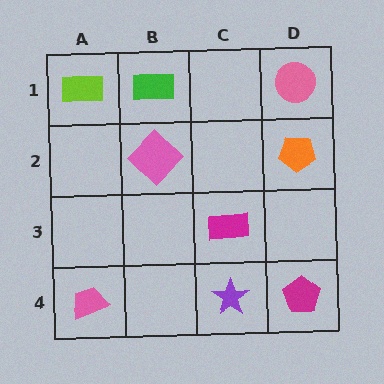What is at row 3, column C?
A magenta rectangle.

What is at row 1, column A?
A lime rectangle.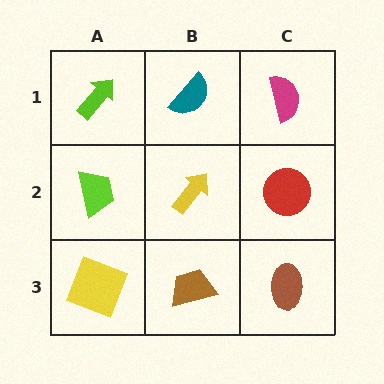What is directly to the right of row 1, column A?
A teal semicircle.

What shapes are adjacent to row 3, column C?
A red circle (row 2, column C), a brown trapezoid (row 3, column B).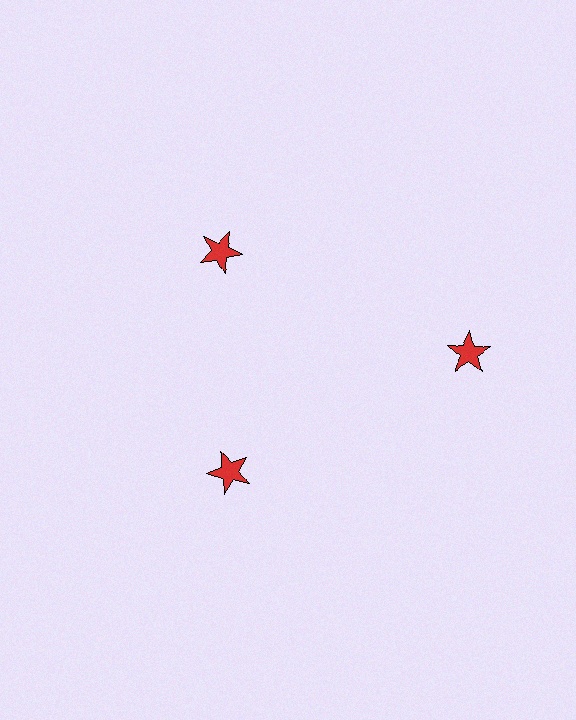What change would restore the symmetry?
The symmetry would be restored by moving it inward, back onto the ring so that all 3 stars sit at equal angles and equal distance from the center.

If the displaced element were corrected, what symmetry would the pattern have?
It would have 3-fold rotational symmetry — the pattern would map onto itself every 120 degrees.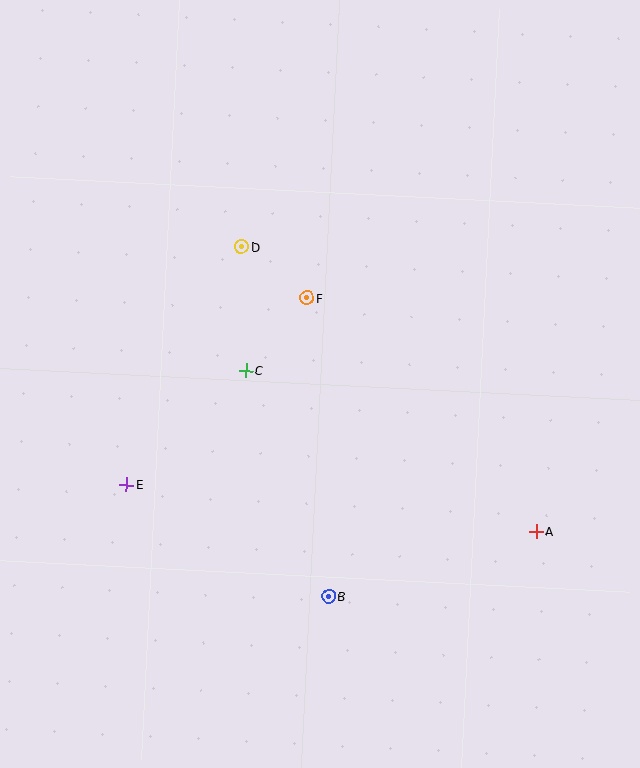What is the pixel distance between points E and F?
The distance between E and F is 260 pixels.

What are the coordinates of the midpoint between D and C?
The midpoint between D and C is at (244, 309).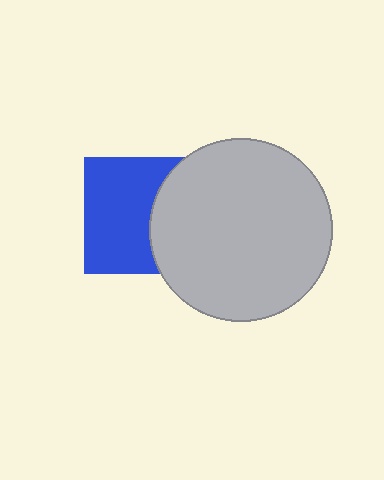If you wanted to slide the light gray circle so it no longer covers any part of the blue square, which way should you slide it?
Slide it right — that is the most direct way to separate the two shapes.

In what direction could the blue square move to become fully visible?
The blue square could move left. That would shift it out from behind the light gray circle entirely.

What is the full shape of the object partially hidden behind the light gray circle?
The partially hidden object is a blue square.